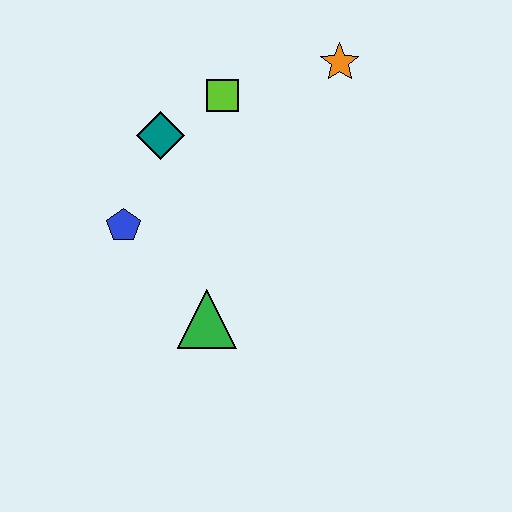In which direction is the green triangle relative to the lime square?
The green triangle is below the lime square.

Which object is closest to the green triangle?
The blue pentagon is closest to the green triangle.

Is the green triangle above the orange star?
No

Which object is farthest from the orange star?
The green triangle is farthest from the orange star.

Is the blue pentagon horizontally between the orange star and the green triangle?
No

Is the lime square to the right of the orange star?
No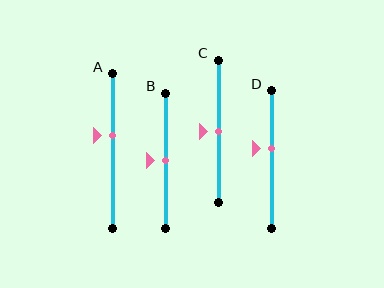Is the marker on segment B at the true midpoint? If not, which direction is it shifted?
Yes, the marker on segment B is at the true midpoint.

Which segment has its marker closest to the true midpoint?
Segment B has its marker closest to the true midpoint.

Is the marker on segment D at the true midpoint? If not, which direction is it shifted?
No, the marker on segment D is shifted upward by about 8% of the segment length.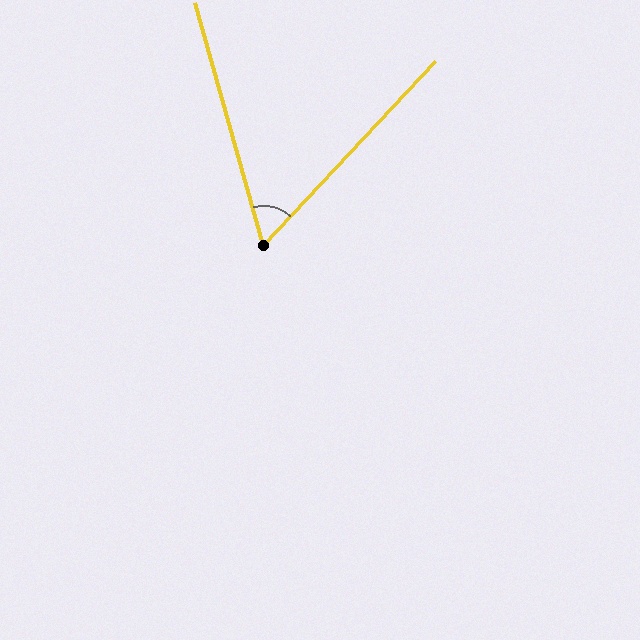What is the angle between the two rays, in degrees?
Approximately 59 degrees.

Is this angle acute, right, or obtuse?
It is acute.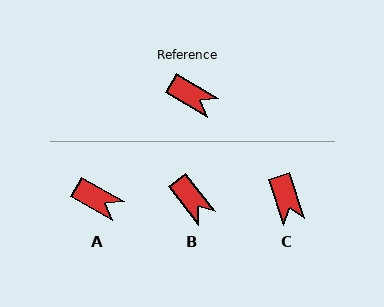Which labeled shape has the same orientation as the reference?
A.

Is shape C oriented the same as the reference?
No, it is off by about 41 degrees.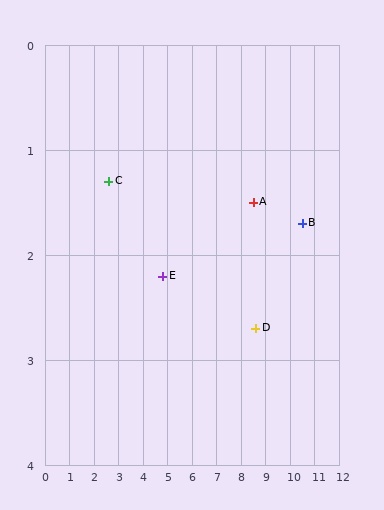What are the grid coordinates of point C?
Point C is at approximately (2.6, 1.3).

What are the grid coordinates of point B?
Point B is at approximately (10.5, 1.7).